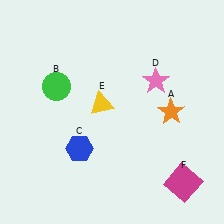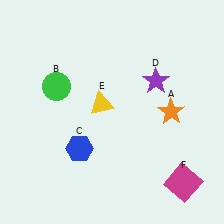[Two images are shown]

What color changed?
The star (D) changed from pink in Image 1 to purple in Image 2.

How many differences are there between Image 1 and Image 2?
There is 1 difference between the two images.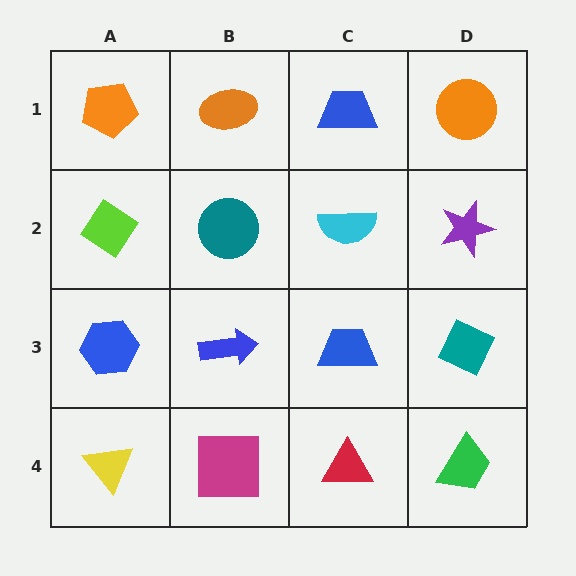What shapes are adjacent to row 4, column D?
A teal diamond (row 3, column D), a red triangle (row 4, column C).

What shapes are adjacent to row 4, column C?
A blue trapezoid (row 3, column C), a magenta square (row 4, column B), a green trapezoid (row 4, column D).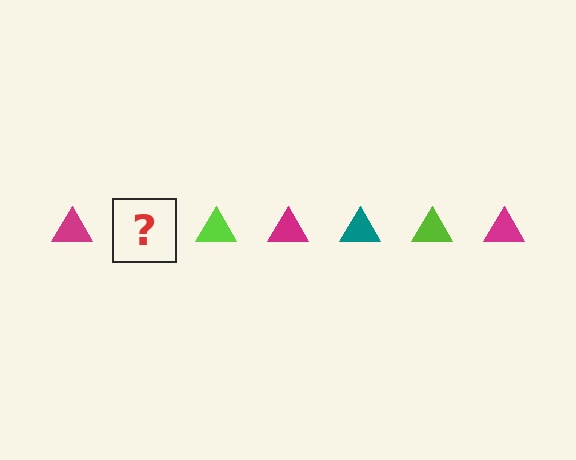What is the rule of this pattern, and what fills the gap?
The rule is that the pattern cycles through magenta, teal, lime triangles. The gap should be filled with a teal triangle.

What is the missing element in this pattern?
The missing element is a teal triangle.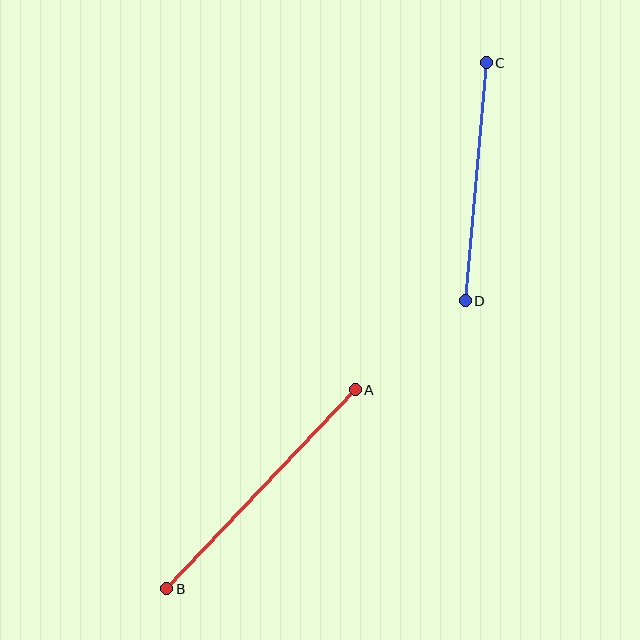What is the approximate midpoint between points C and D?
The midpoint is at approximately (476, 182) pixels.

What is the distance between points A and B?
The distance is approximately 274 pixels.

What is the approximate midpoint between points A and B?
The midpoint is at approximately (261, 489) pixels.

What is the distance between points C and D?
The distance is approximately 239 pixels.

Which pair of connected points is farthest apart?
Points A and B are farthest apart.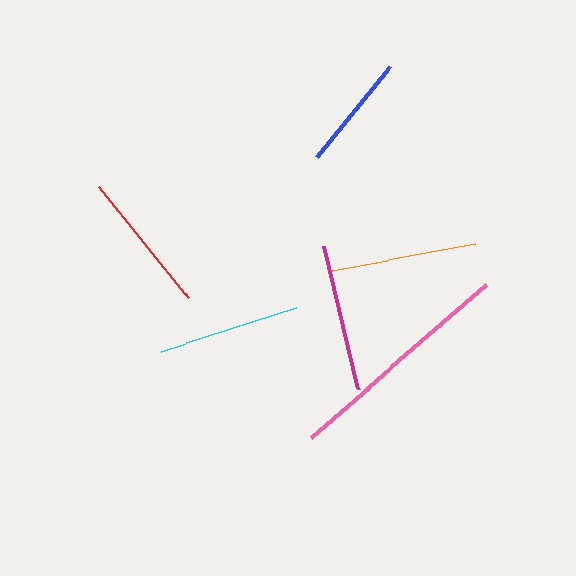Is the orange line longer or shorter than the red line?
The orange line is longer than the red line.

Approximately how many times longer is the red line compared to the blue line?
The red line is approximately 1.2 times the length of the blue line.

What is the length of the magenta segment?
The magenta segment is approximately 147 pixels long.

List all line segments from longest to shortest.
From longest to shortest: pink, magenta, orange, red, cyan, blue.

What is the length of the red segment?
The red segment is approximately 144 pixels long.